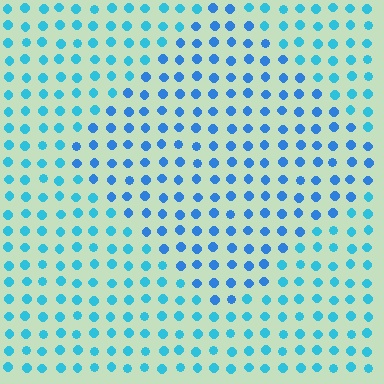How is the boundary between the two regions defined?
The boundary is defined purely by a slight shift in hue (about 23 degrees). Spacing, size, and orientation are identical on both sides.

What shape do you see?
I see a diamond.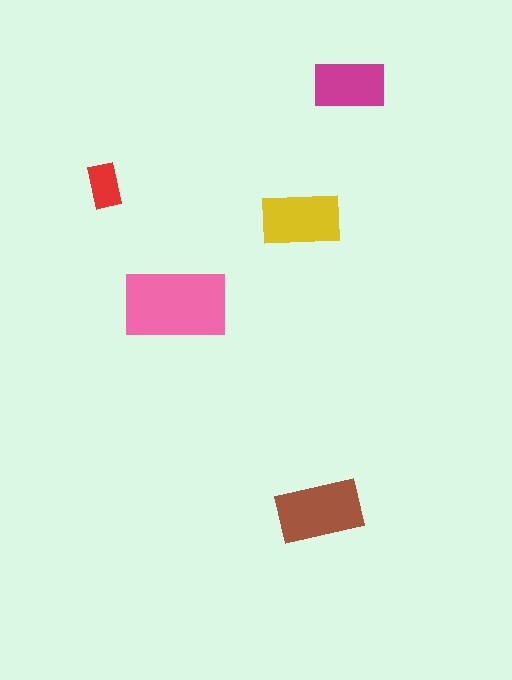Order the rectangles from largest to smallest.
the pink one, the brown one, the yellow one, the magenta one, the red one.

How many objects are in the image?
There are 5 objects in the image.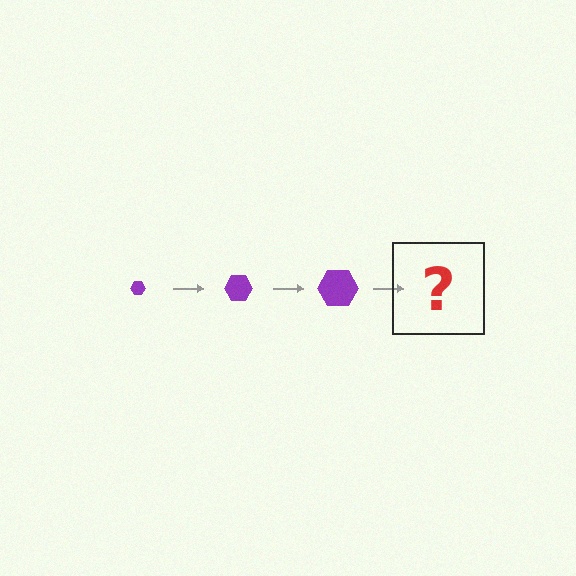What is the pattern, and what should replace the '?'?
The pattern is that the hexagon gets progressively larger each step. The '?' should be a purple hexagon, larger than the previous one.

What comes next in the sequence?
The next element should be a purple hexagon, larger than the previous one.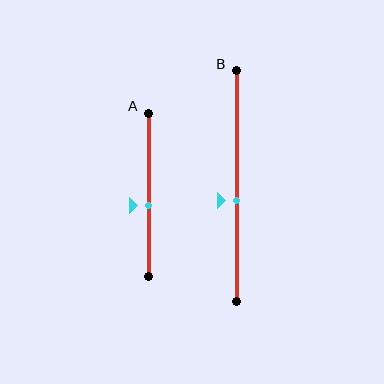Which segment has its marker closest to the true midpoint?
Segment A has its marker closest to the true midpoint.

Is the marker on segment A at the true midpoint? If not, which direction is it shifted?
No, the marker on segment A is shifted downward by about 6% of the segment length.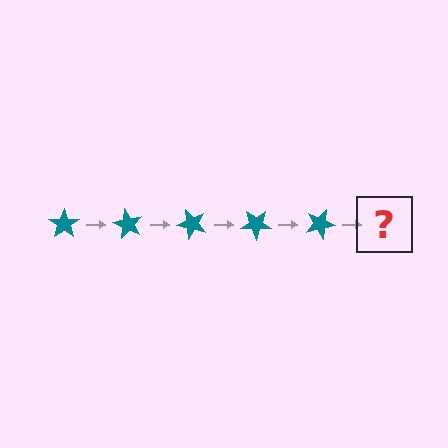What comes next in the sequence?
The next element should be a teal star rotated 300 degrees.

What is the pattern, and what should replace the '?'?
The pattern is that the star rotates 60 degrees each step. The '?' should be a teal star rotated 300 degrees.